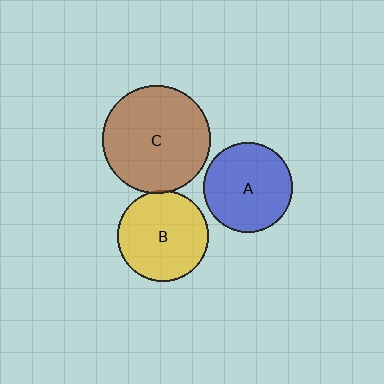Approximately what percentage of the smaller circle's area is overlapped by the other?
Approximately 5%.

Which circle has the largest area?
Circle C (brown).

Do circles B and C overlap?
Yes.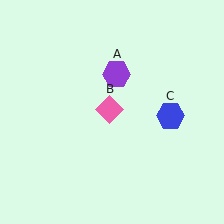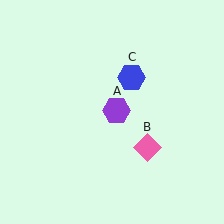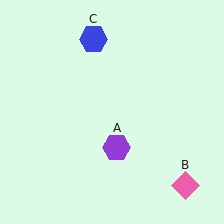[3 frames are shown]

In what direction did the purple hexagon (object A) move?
The purple hexagon (object A) moved down.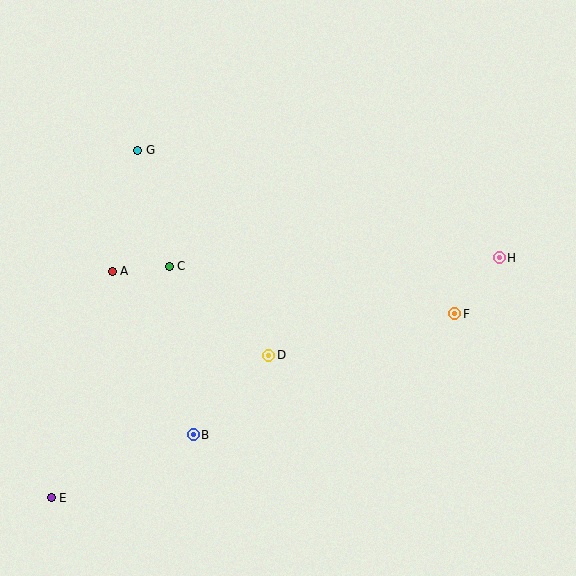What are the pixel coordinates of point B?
Point B is at (193, 435).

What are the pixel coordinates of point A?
Point A is at (112, 271).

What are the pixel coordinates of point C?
Point C is at (169, 266).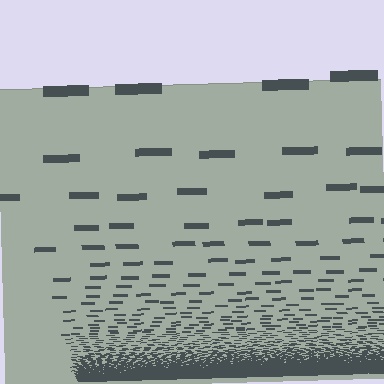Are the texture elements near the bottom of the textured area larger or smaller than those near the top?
Smaller. The gradient is inverted — elements near the bottom are smaller and denser.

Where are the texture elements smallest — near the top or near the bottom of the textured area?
Near the bottom.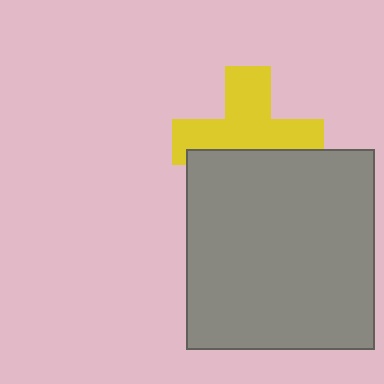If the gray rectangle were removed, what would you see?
You would see the complete yellow cross.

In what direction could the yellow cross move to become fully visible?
The yellow cross could move up. That would shift it out from behind the gray rectangle entirely.